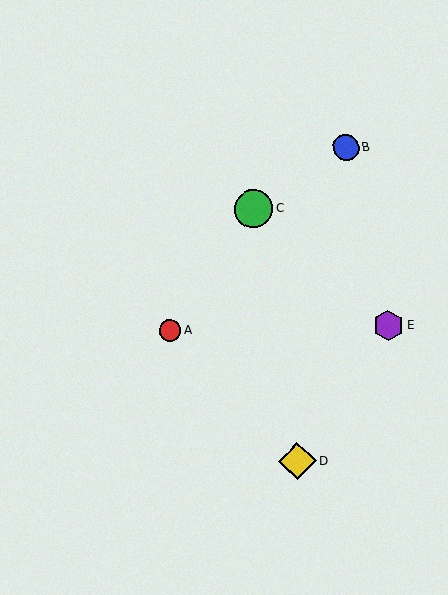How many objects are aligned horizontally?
2 objects (A, E) are aligned horizontally.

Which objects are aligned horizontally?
Objects A, E are aligned horizontally.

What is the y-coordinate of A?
Object A is at y≈331.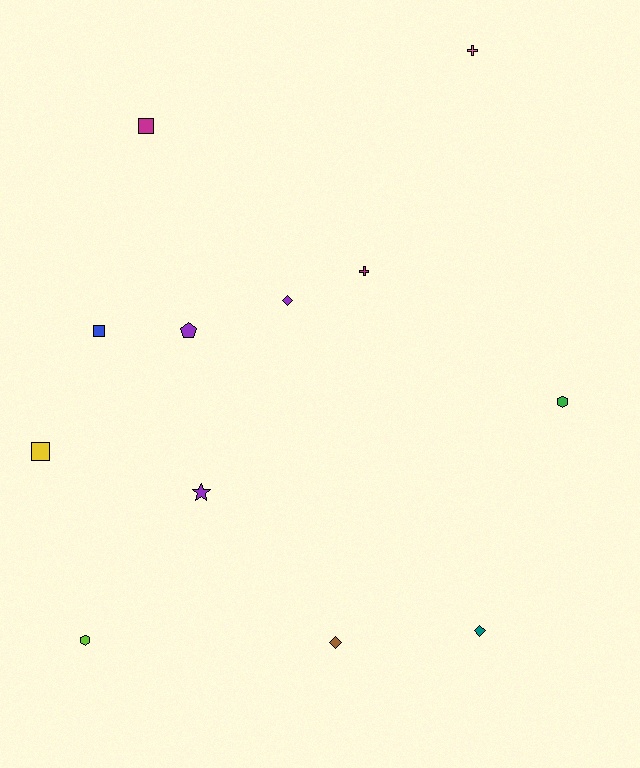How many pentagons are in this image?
There is 1 pentagon.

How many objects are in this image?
There are 12 objects.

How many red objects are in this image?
There are no red objects.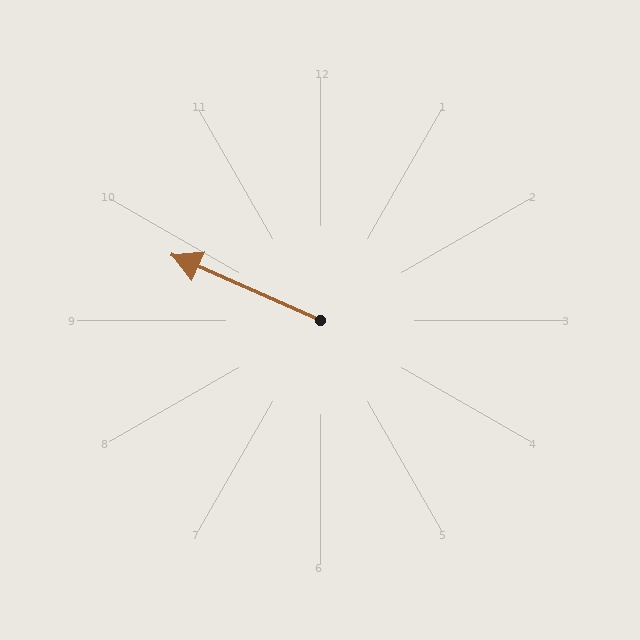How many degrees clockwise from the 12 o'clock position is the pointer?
Approximately 294 degrees.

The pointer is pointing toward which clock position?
Roughly 10 o'clock.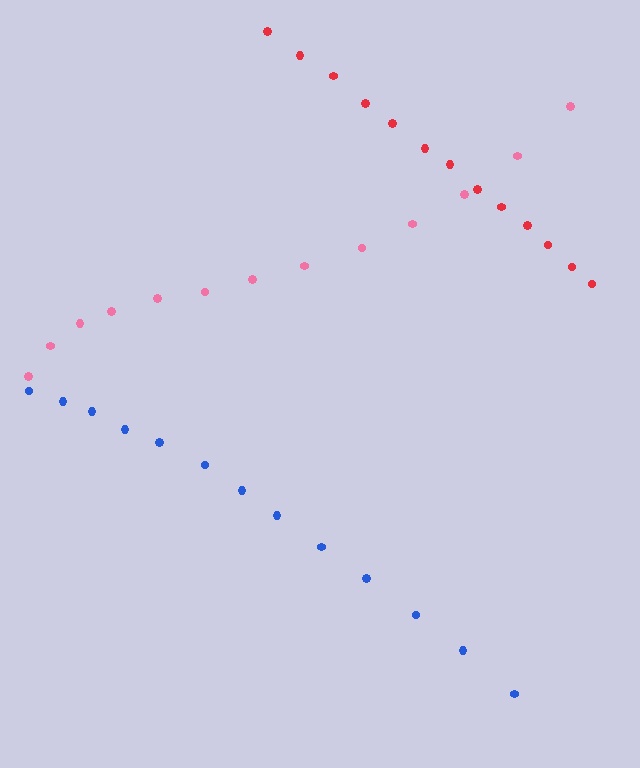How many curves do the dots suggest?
There are 3 distinct paths.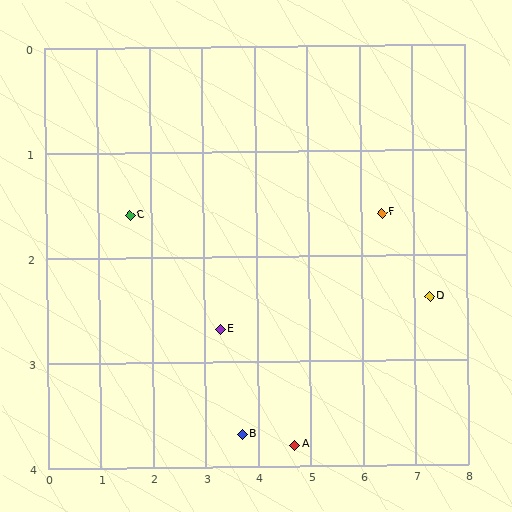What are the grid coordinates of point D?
Point D is at approximately (7.3, 2.4).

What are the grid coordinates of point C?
Point C is at approximately (1.6, 1.6).